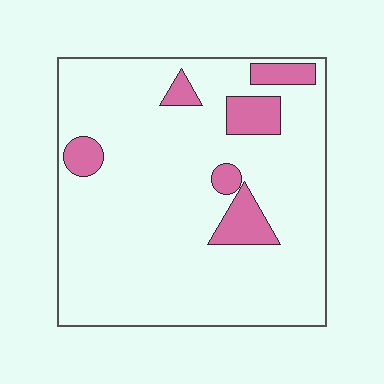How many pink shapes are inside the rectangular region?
6.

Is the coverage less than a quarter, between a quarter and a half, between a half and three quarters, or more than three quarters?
Less than a quarter.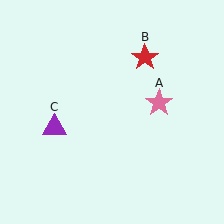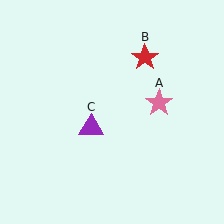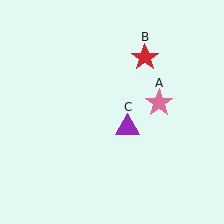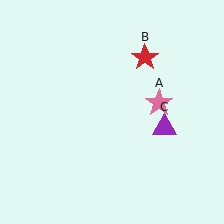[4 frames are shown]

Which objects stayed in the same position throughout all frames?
Pink star (object A) and red star (object B) remained stationary.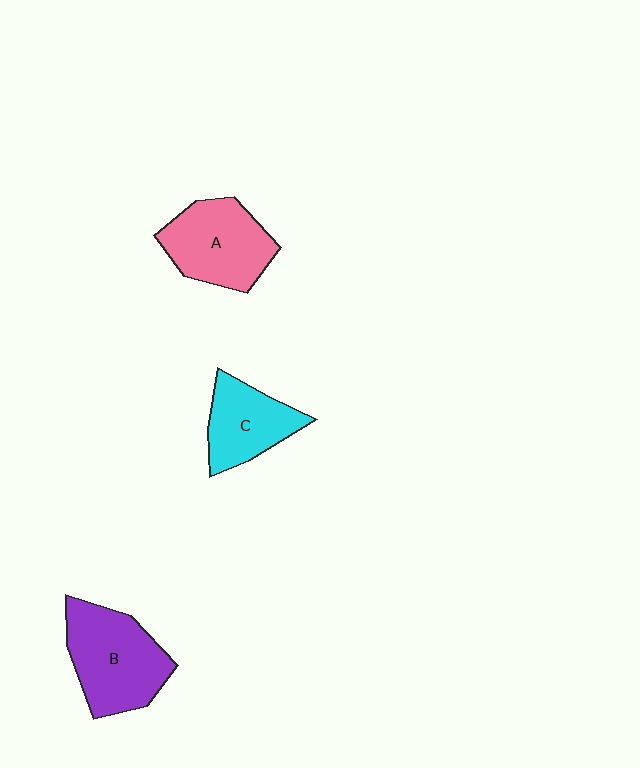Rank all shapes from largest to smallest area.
From largest to smallest: B (purple), A (pink), C (cyan).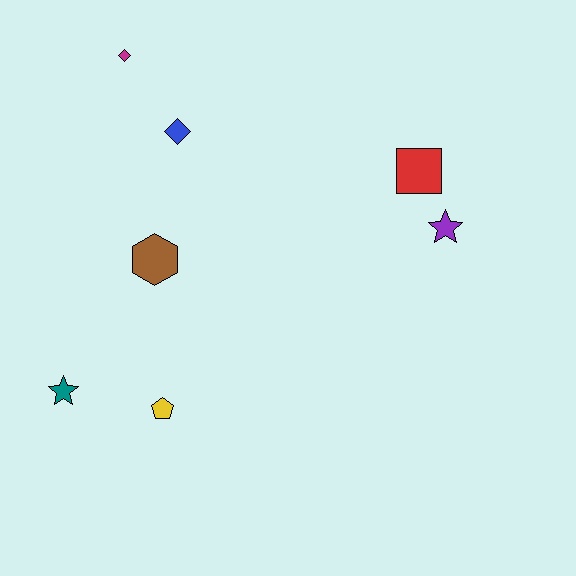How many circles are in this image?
There are no circles.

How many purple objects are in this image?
There is 1 purple object.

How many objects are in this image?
There are 7 objects.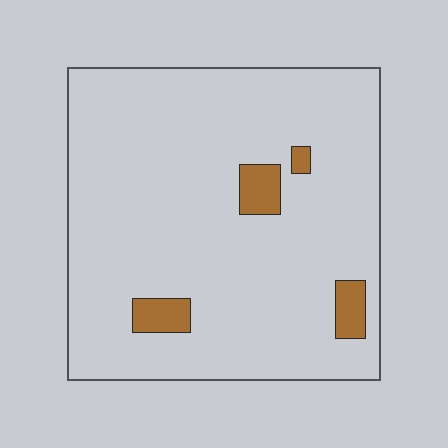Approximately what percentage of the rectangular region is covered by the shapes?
Approximately 5%.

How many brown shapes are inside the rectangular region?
4.